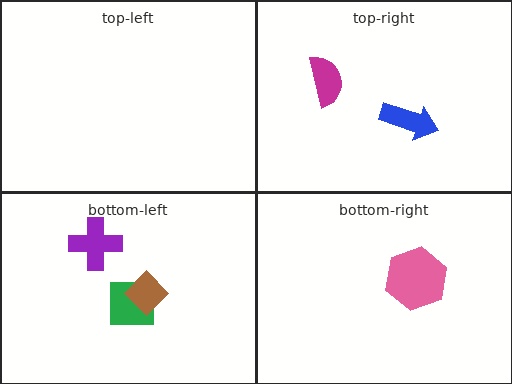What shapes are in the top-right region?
The magenta semicircle, the blue arrow.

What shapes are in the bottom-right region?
The pink hexagon.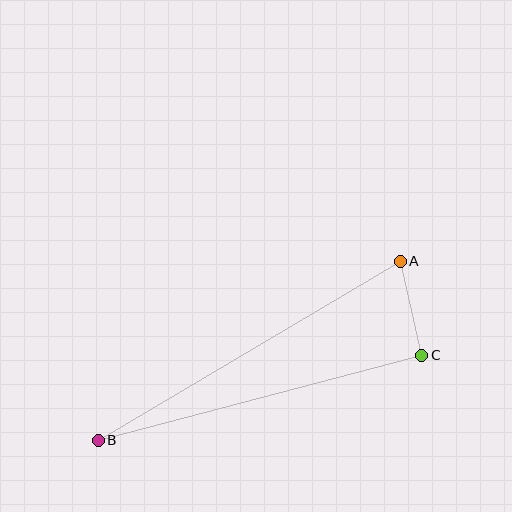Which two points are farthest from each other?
Points A and B are farthest from each other.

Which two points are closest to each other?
Points A and C are closest to each other.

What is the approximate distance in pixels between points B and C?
The distance between B and C is approximately 334 pixels.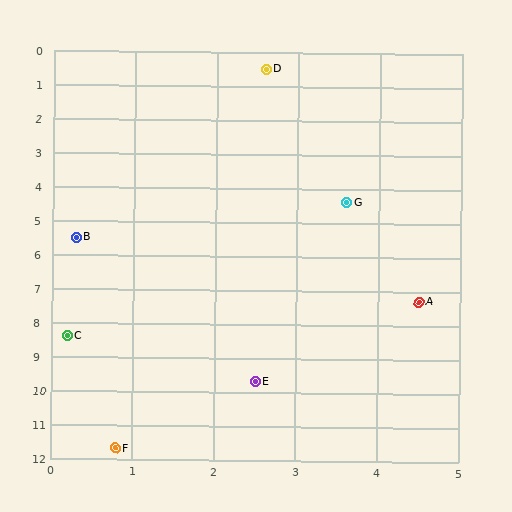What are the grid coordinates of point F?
Point F is at approximately (0.8, 11.7).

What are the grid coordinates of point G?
Point G is at approximately (3.6, 4.4).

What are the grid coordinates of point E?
Point E is at approximately (2.5, 9.7).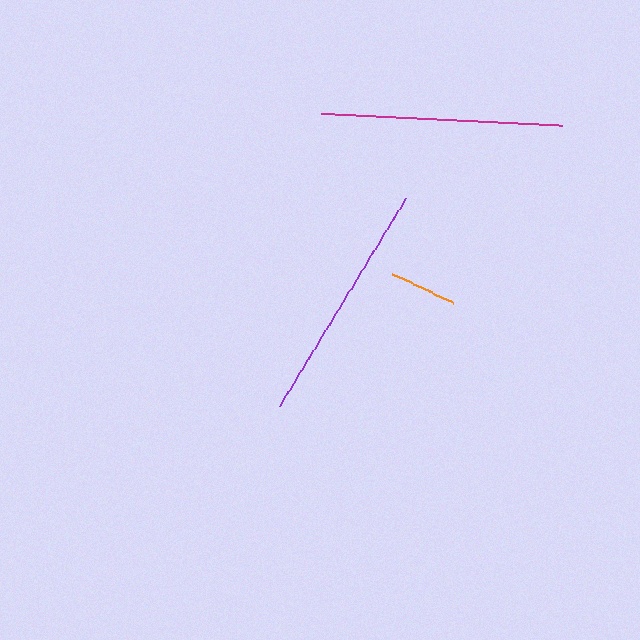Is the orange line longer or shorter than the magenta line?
The magenta line is longer than the orange line.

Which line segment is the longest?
The purple line is the longest at approximately 244 pixels.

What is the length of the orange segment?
The orange segment is approximately 67 pixels long.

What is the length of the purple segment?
The purple segment is approximately 244 pixels long.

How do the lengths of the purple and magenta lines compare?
The purple and magenta lines are approximately the same length.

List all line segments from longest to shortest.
From longest to shortest: purple, magenta, orange.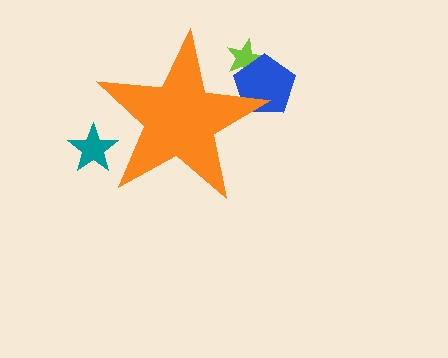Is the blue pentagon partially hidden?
Yes, the blue pentagon is partially hidden behind the orange star.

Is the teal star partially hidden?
Yes, the teal star is partially hidden behind the orange star.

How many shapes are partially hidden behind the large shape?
3 shapes are partially hidden.